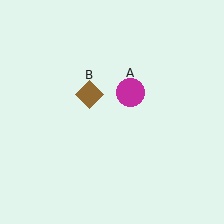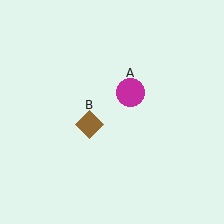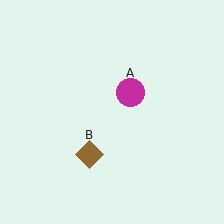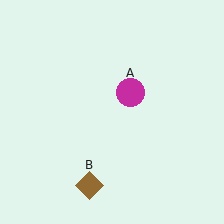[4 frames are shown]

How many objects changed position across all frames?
1 object changed position: brown diamond (object B).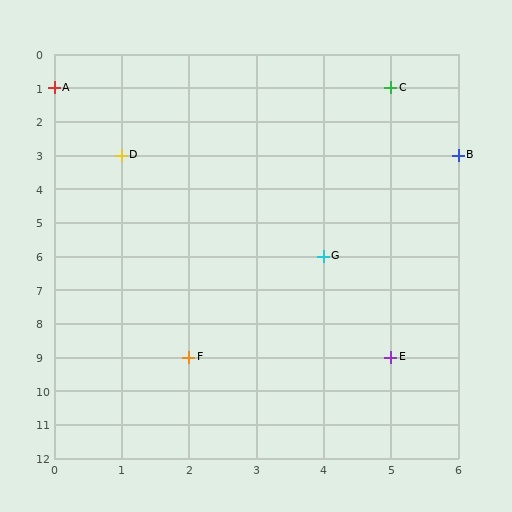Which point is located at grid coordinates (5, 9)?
Point E is at (5, 9).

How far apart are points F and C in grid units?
Points F and C are 3 columns and 8 rows apart (about 8.5 grid units diagonally).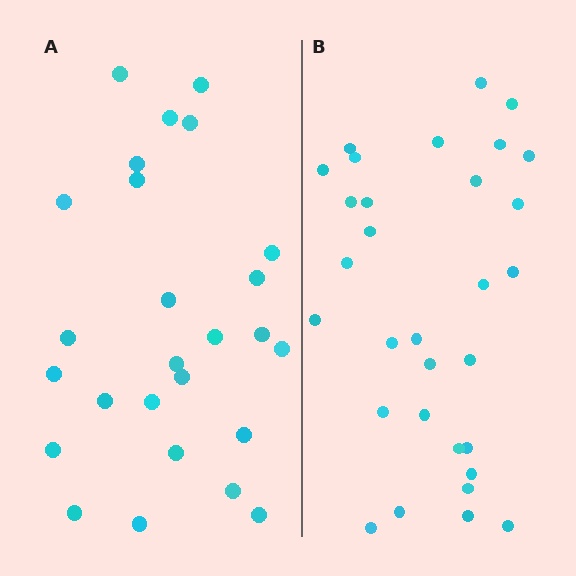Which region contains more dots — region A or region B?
Region B (the right region) has more dots.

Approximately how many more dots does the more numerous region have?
Region B has about 5 more dots than region A.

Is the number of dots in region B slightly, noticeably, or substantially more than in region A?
Region B has only slightly more — the two regions are fairly close. The ratio is roughly 1.2 to 1.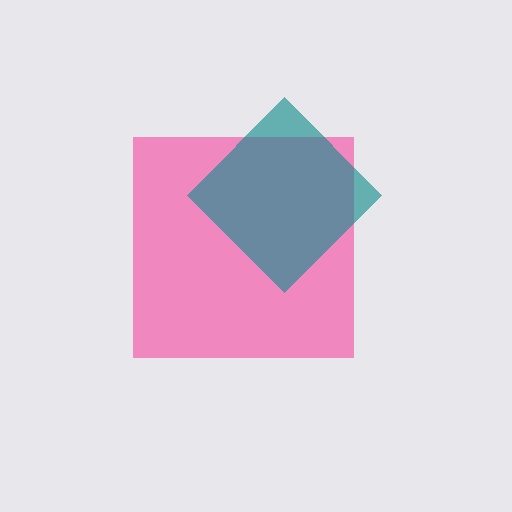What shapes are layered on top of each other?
The layered shapes are: a pink square, a teal diamond.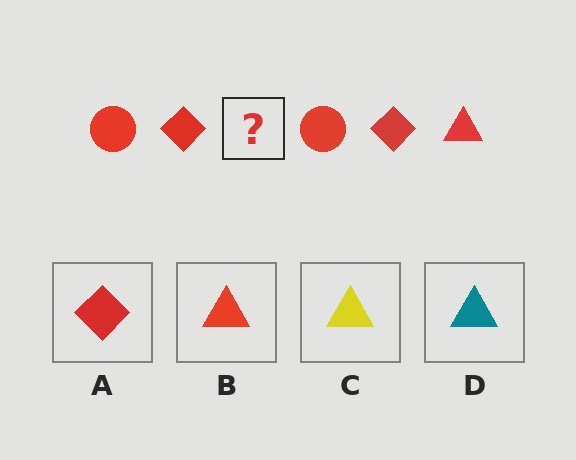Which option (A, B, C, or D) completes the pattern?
B.